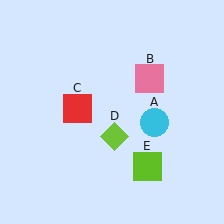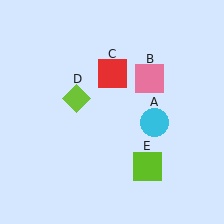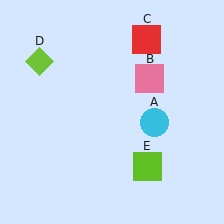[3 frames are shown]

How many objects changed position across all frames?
2 objects changed position: red square (object C), lime diamond (object D).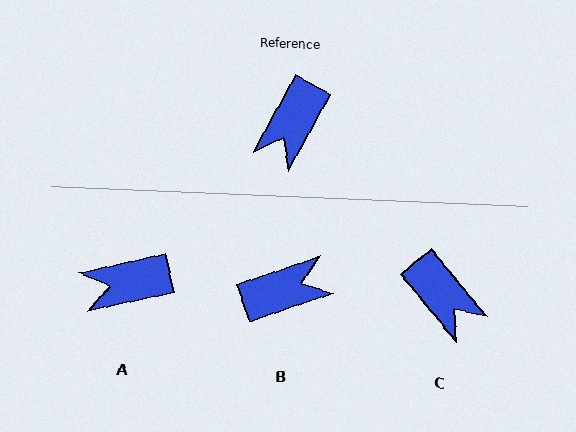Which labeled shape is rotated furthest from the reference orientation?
B, about 138 degrees away.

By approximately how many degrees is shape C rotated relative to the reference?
Approximately 68 degrees counter-clockwise.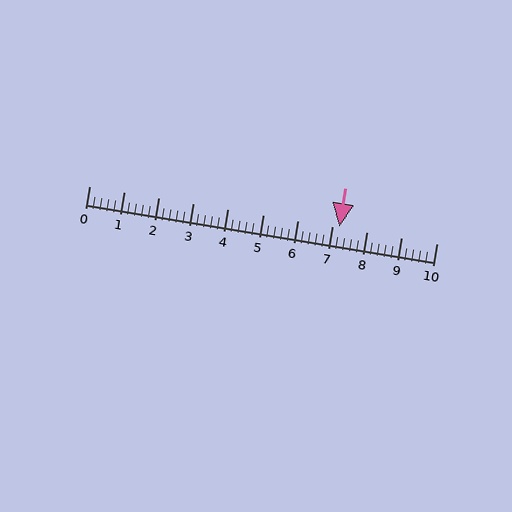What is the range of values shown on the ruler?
The ruler shows values from 0 to 10.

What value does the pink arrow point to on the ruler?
The pink arrow points to approximately 7.2.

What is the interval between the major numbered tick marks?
The major tick marks are spaced 1 units apart.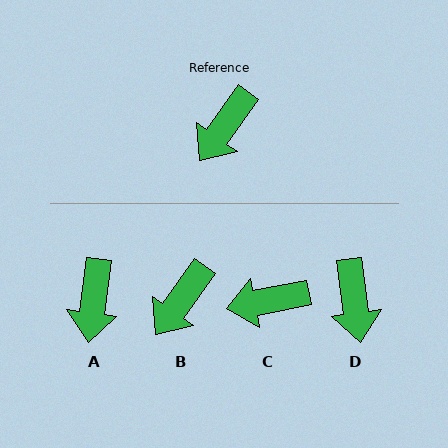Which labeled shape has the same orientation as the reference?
B.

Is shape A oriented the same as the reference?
No, it is off by about 28 degrees.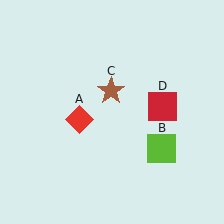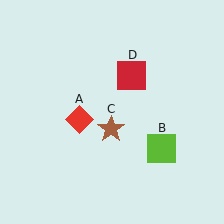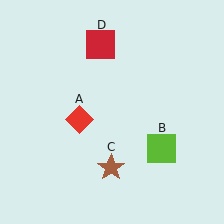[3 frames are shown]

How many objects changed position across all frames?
2 objects changed position: brown star (object C), red square (object D).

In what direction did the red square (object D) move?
The red square (object D) moved up and to the left.